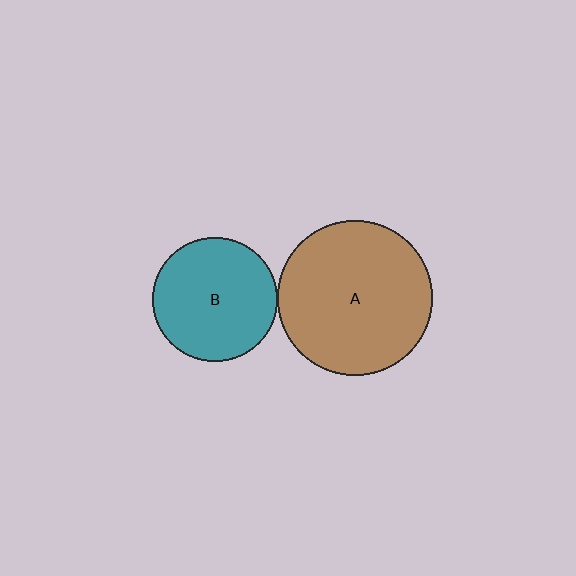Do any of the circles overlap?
No, none of the circles overlap.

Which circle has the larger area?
Circle A (brown).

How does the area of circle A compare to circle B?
Approximately 1.5 times.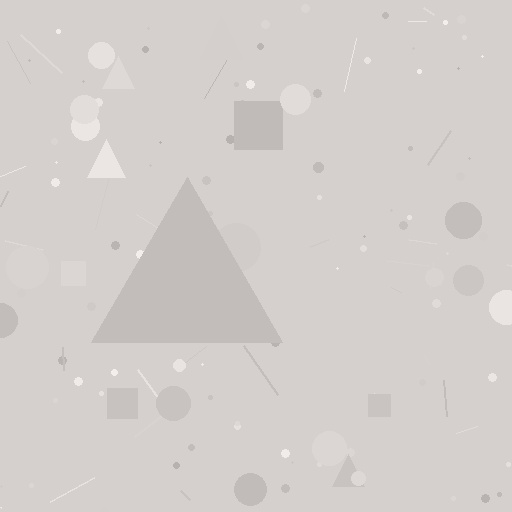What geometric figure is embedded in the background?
A triangle is embedded in the background.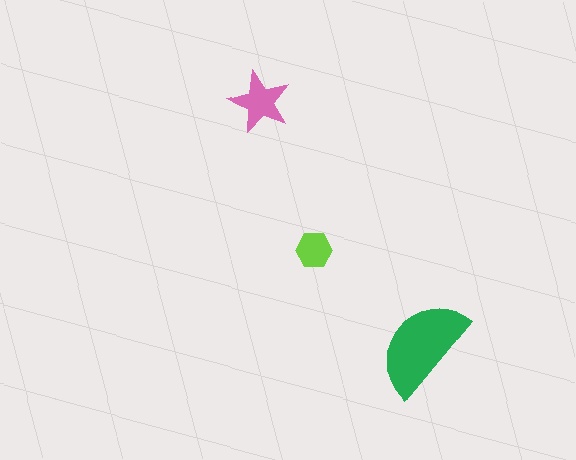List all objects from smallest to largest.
The lime hexagon, the pink star, the green semicircle.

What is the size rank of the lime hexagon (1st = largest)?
3rd.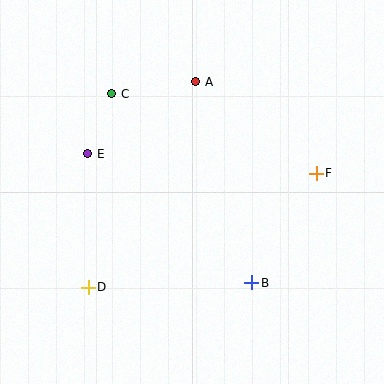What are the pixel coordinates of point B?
Point B is at (252, 283).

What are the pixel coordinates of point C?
Point C is at (112, 94).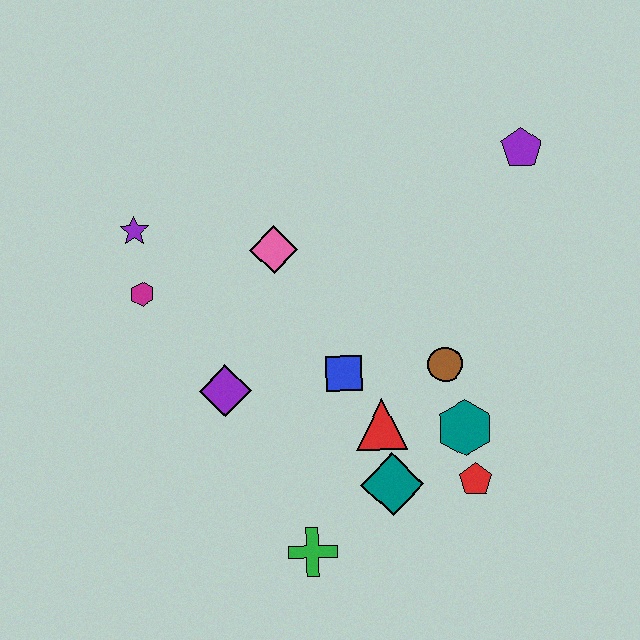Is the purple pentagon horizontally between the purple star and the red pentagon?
No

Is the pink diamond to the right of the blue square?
No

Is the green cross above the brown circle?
No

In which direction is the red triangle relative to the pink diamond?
The red triangle is below the pink diamond.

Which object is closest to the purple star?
The magenta hexagon is closest to the purple star.